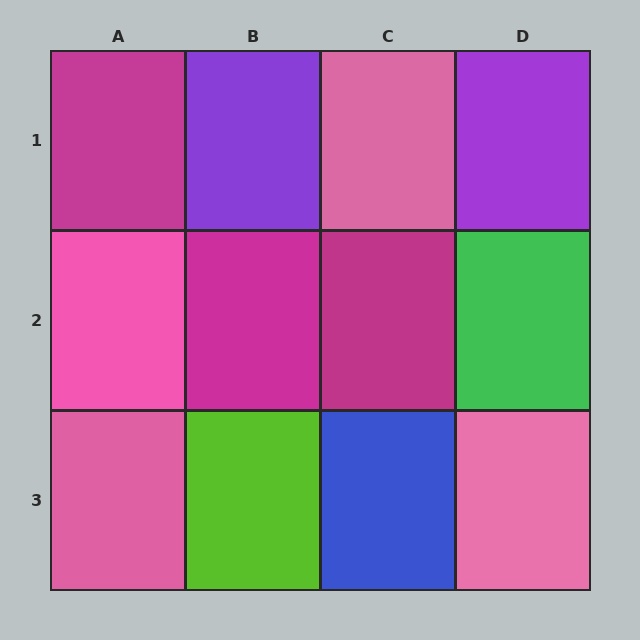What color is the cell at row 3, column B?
Lime.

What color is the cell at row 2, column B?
Magenta.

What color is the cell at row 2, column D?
Green.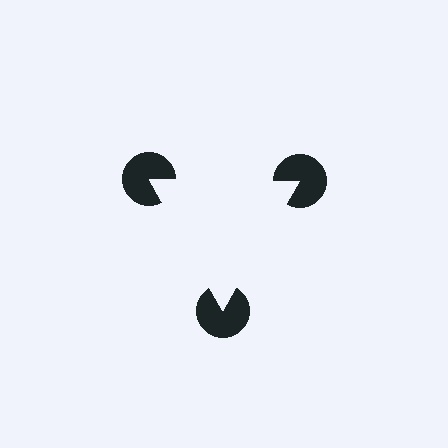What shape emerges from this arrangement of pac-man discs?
An illusory triangle — its edges are inferred from the aligned wedge cuts in the pac-man discs, not physically drawn.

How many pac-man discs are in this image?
There are 3 — one at each vertex of the illusory triangle.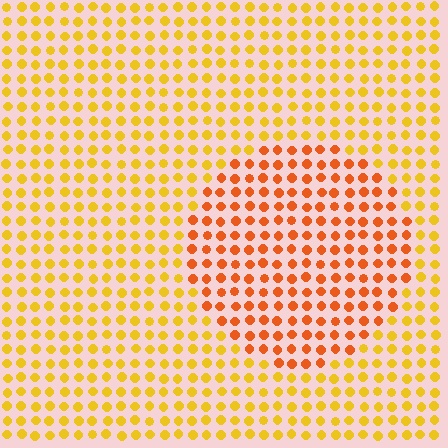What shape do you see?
I see a circle.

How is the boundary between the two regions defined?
The boundary is defined purely by a slight shift in hue (about 31 degrees). Spacing, size, and orientation are identical on both sides.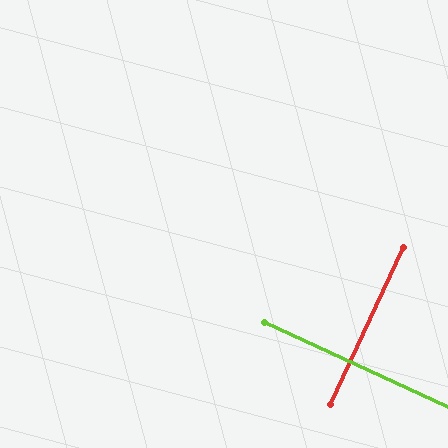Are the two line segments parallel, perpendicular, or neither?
Perpendicular — they meet at approximately 90°.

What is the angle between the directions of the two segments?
Approximately 90 degrees.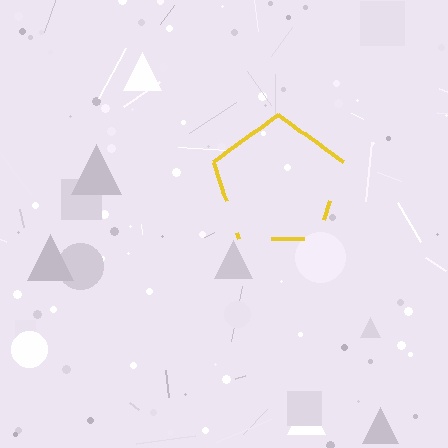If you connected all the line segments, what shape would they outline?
They would outline a pentagon.